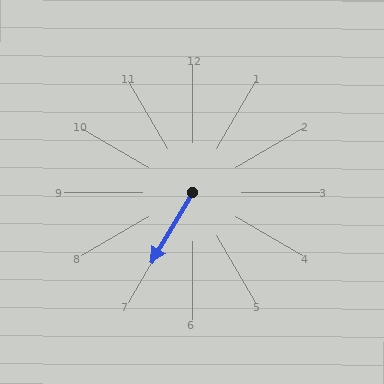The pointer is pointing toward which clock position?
Roughly 7 o'clock.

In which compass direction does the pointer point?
Southwest.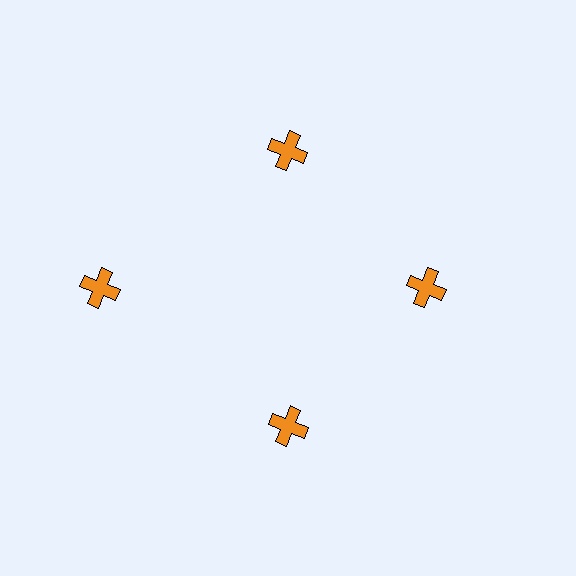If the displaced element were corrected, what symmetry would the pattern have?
It would have 4-fold rotational symmetry — the pattern would map onto itself every 90 degrees.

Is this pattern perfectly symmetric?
No. The 4 orange crosses are arranged in a ring, but one element near the 9 o'clock position is pushed outward from the center, breaking the 4-fold rotational symmetry.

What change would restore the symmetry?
The symmetry would be restored by moving it inward, back onto the ring so that all 4 crosses sit at equal angles and equal distance from the center.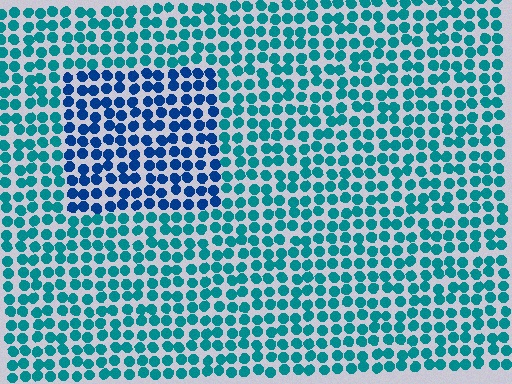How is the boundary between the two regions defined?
The boundary is defined purely by a slight shift in hue (about 35 degrees). Spacing, size, and orientation are identical on both sides.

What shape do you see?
I see a rectangle.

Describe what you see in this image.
The image is filled with small teal elements in a uniform arrangement. A rectangle-shaped region is visible where the elements are tinted to a slightly different hue, forming a subtle color boundary.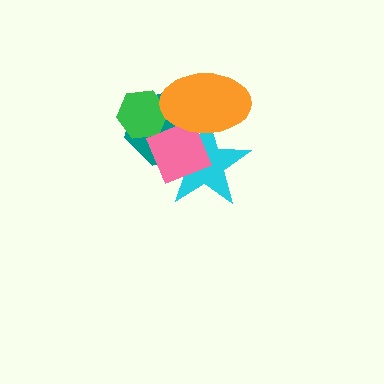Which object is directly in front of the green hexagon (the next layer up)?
The pink diamond is directly in front of the green hexagon.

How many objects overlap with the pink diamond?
4 objects overlap with the pink diamond.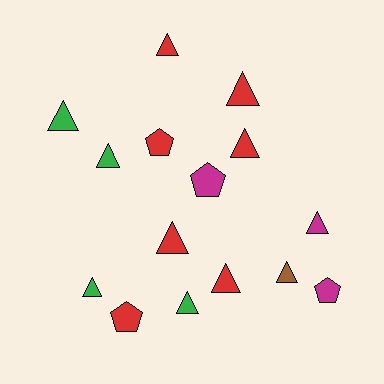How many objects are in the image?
There are 15 objects.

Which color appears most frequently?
Red, with 7 objects.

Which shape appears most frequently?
Triangle, with 11 objects.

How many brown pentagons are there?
There are no brown pentagons.